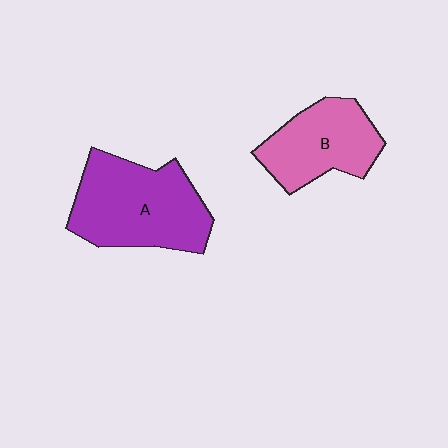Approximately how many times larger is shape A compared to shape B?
Approximately 1.4 times.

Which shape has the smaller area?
Shape B (pink).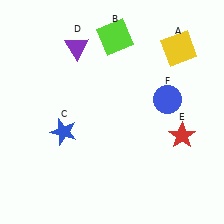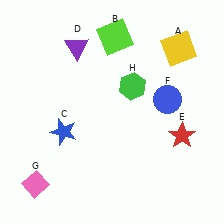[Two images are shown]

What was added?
A pink diamond (G), a green hexagon (H) were added in Image 2.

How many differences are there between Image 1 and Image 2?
There are 2 differences between the two images.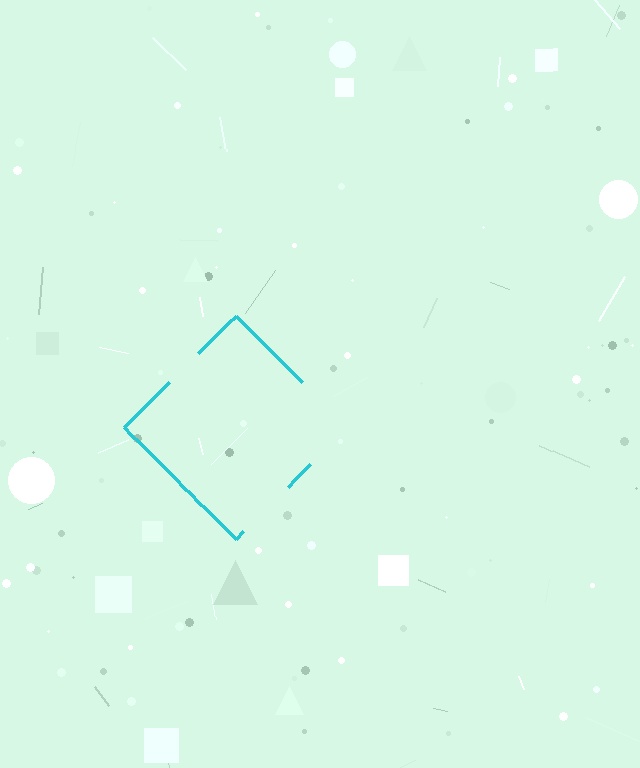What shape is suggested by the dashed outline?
The dashed outline suggests a diamond.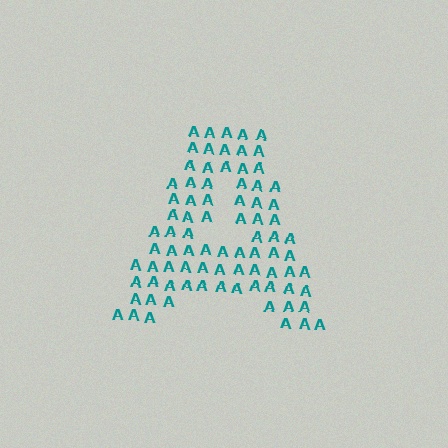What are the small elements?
The small elements are letter A's.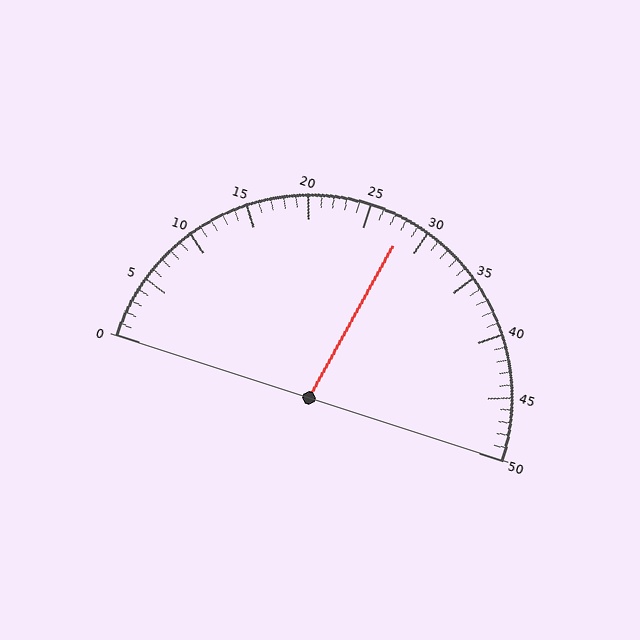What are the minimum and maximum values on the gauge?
The gauge ranges from 0 to 50.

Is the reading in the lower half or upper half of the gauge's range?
The reading is in the upper half of the range (0 to 50).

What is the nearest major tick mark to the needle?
The nearest major tick mark is 30.